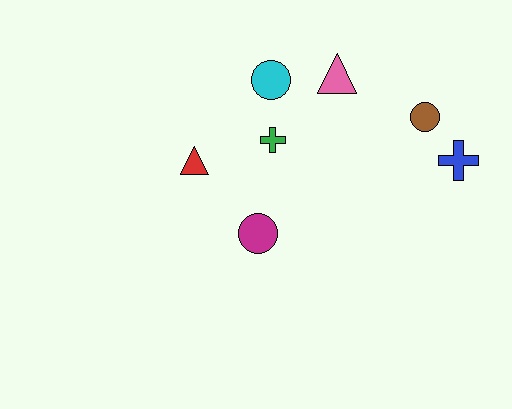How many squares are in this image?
There are no squares.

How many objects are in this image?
There are 7 objects.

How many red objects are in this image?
There is 1 red object.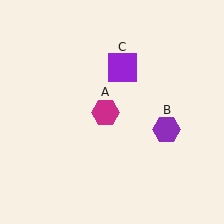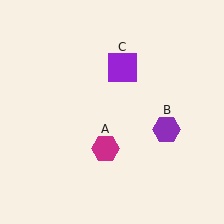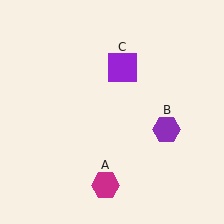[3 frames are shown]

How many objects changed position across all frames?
1 object changed position: magenta hexagon (object A).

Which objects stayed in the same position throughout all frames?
Purple hexagon (object B) and purple square (object C) remained stationary.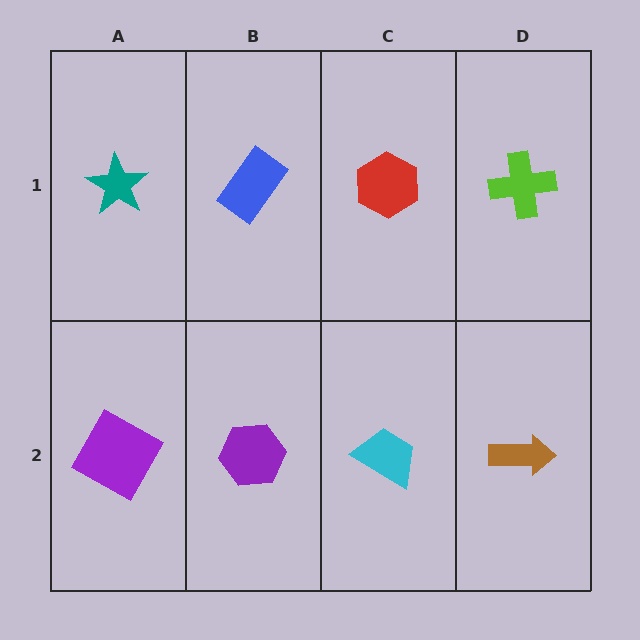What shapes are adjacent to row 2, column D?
A lime cross (row 1, column D), a cyan trapezoid (row 2, column C).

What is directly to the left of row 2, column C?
A purple hexagon.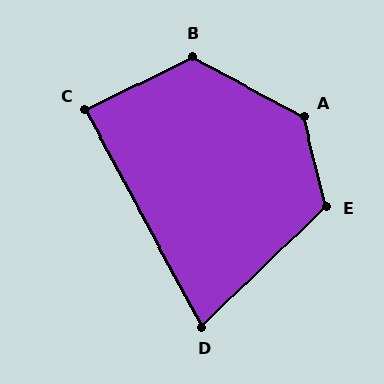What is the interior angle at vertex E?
Approximately 120 degrees (obtuse).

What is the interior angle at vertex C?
Approximately 88 degrees (approximately right).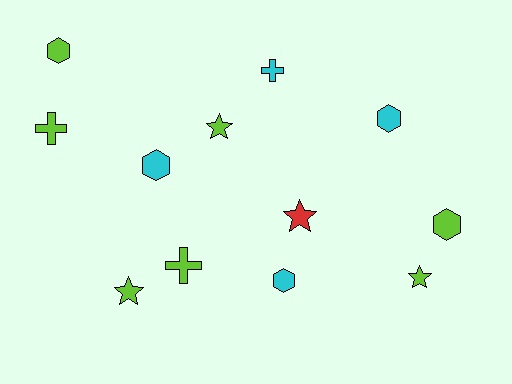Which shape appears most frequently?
Hexagon, with 5 objects.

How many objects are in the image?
There are 12 objects.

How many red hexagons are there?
There are no red hexagons.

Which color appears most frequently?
Lime, with 7 objects.